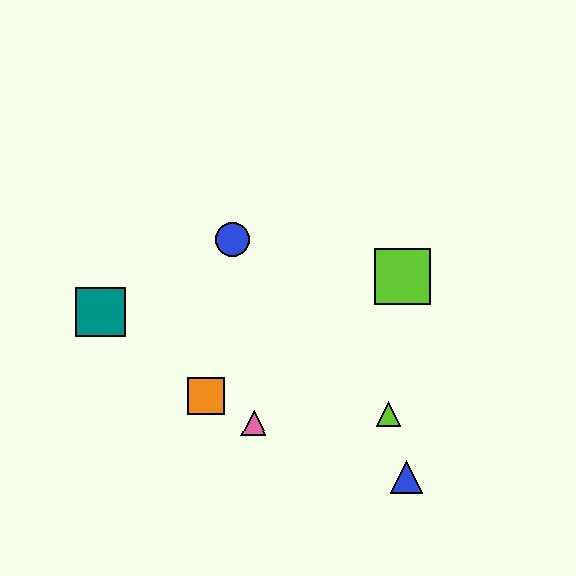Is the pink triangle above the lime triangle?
No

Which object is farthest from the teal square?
The blue triangle is farthest from the teal square.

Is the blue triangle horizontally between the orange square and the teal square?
No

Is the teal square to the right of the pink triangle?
No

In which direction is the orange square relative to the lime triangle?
The orange square is to the left of the lime triangle.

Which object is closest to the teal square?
The orange square is closest to the teal square.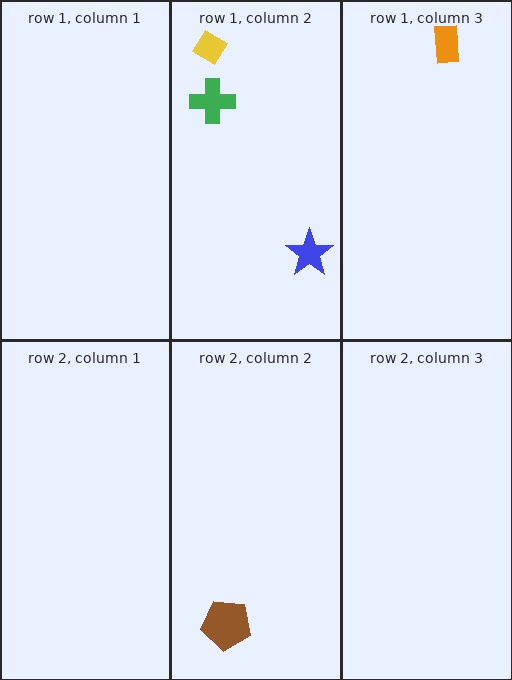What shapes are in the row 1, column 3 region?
The orange rectangle.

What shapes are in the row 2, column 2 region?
The brown pentagon.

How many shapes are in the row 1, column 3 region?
1.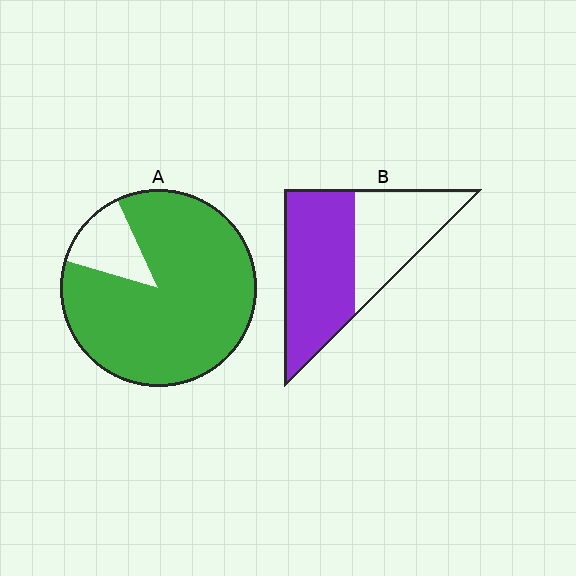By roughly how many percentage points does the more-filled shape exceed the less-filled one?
By roughly 30 percentage points (A over B).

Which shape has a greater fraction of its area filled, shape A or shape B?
Shape A.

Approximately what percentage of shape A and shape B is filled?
A is approximately 85% and B is approximately 60%.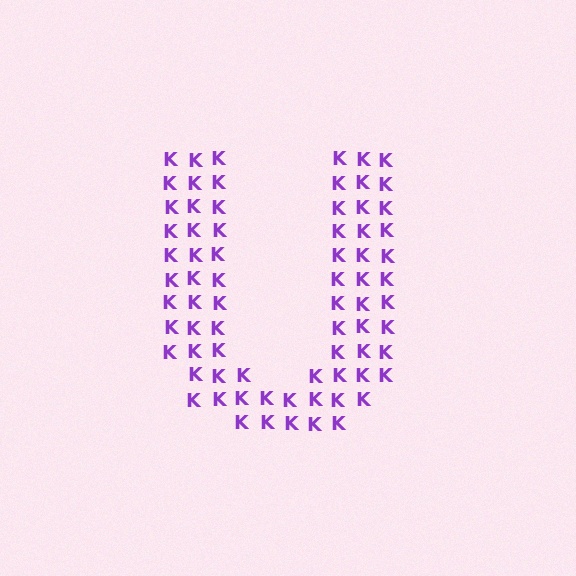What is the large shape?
The large shape is the letter U.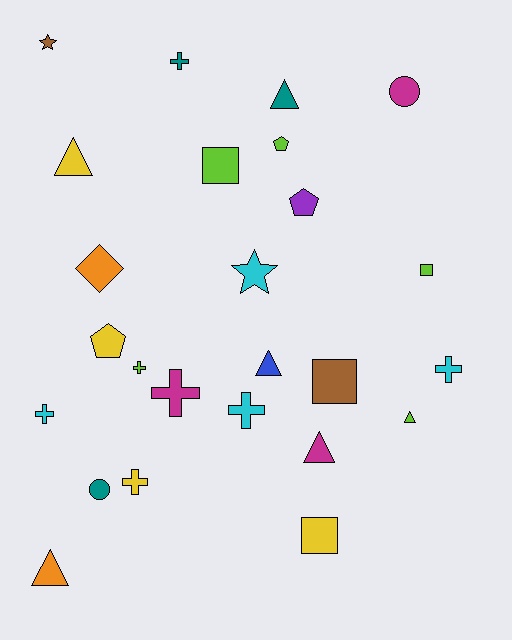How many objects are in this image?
There are 25 objects.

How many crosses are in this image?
There are 7 crosses.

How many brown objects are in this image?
There are 2 brown objects.